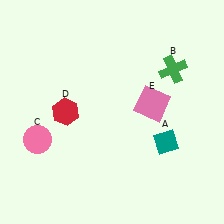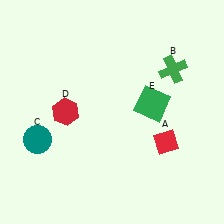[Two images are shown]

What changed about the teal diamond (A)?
In Image 1, A is teal. In Image 2, it changed to red.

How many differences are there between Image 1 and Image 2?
There are 3 differences between the two images.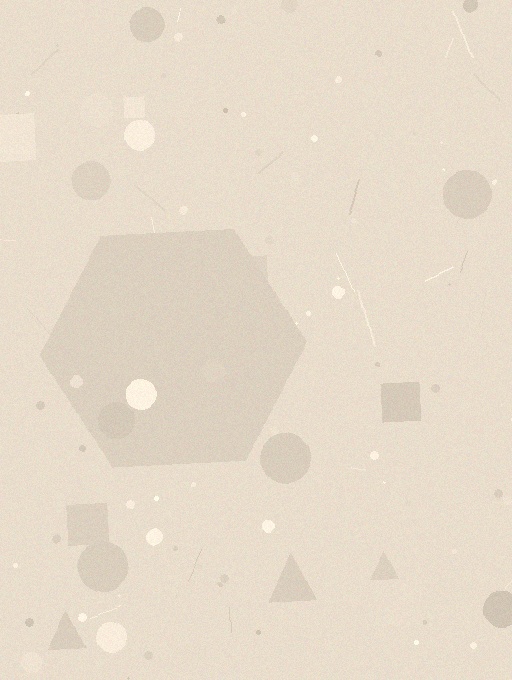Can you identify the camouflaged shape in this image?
The camouflaged shape is a hexagon.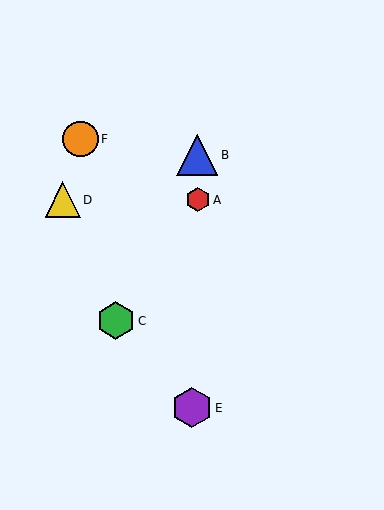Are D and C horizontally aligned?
No, D is at y≈200 and C is at y≈321.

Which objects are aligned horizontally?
Objects A, D are aligned horizontally.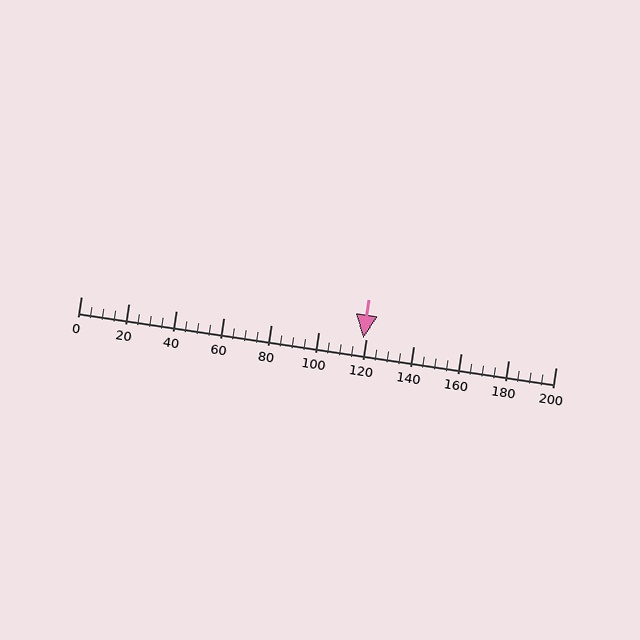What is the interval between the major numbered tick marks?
The major tick marks are spaced 20 units apart.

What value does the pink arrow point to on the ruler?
The pink arrow points to approximately 119.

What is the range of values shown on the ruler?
The ruler shows values from 0 to 200.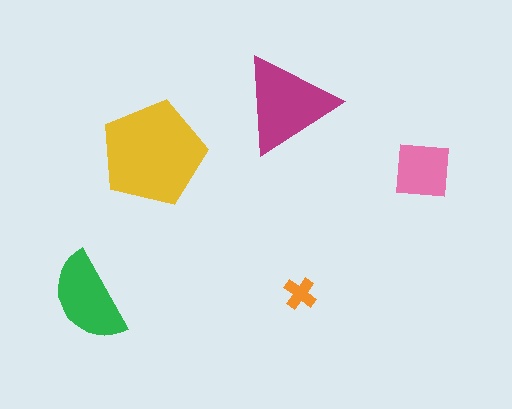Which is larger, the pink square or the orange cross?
The pink square.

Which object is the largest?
The yellow pentagon.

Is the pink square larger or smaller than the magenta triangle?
Smaller.